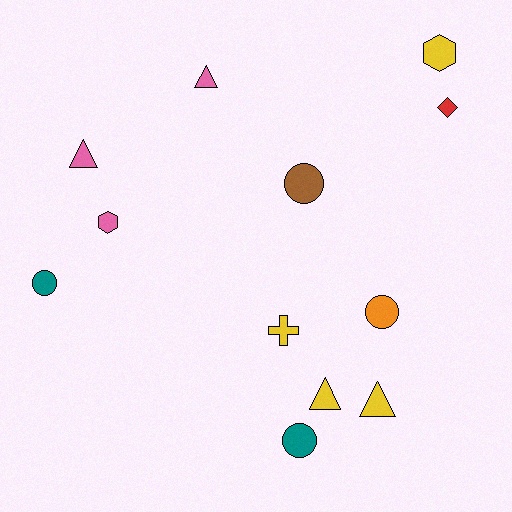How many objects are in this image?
There are 12 objects.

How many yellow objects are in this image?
There are 4 yellow objects.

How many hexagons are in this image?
There are 2 hexagons.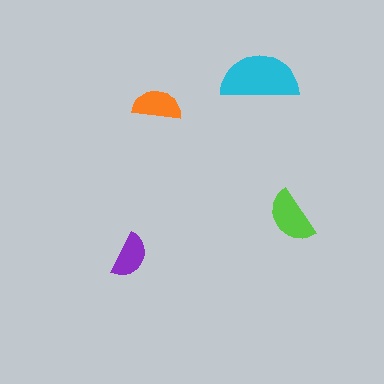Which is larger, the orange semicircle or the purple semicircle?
The orange one.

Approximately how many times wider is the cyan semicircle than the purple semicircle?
About 1.5 times wider.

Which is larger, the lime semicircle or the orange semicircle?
The lime one.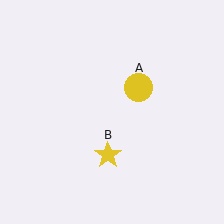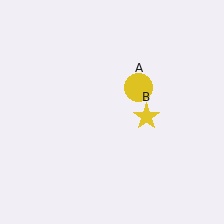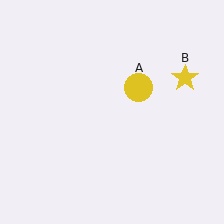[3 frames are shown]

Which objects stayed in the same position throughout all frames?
Yellow circle (object A) remained stationary.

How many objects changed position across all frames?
1 object changed position: yellow star (object B).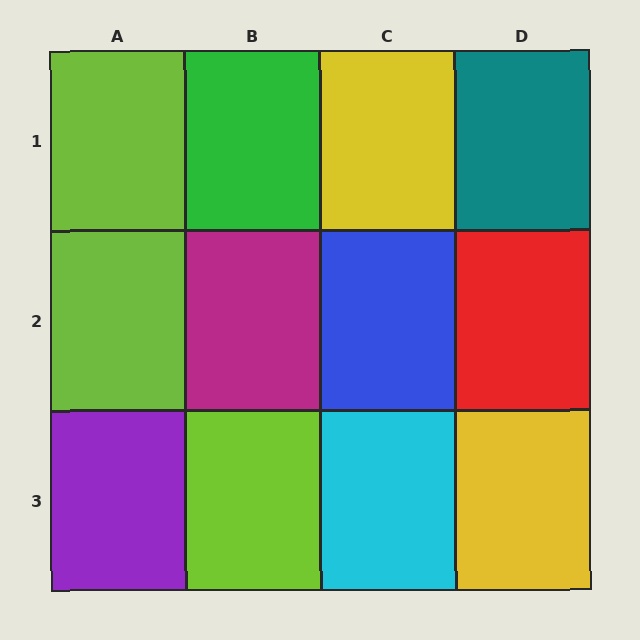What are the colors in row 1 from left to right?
Lime, green, yellow, teal.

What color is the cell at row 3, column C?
Cyan.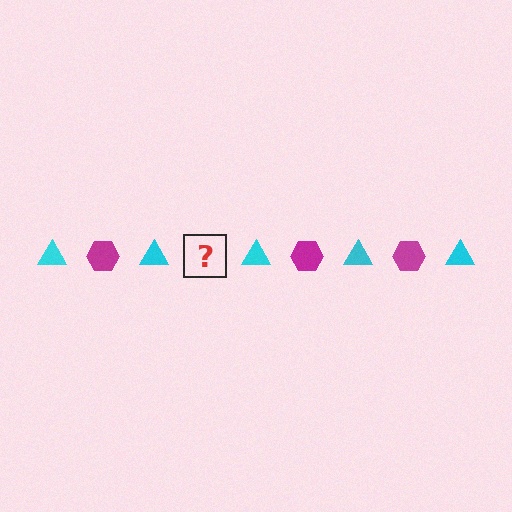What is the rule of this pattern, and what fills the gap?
The rule is that the pattern alternates between cyan triangle and magenta hexagon. The gap should be filled with a magenta hexagon.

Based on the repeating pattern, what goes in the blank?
The blank should be a magenta hexagon.